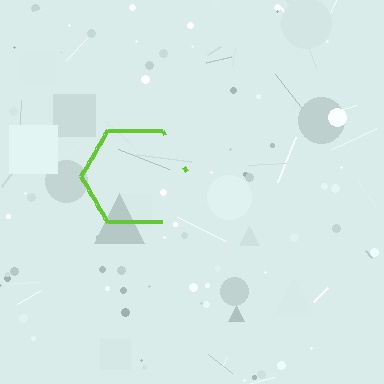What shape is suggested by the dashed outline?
The dashed outline suggests a hexagon.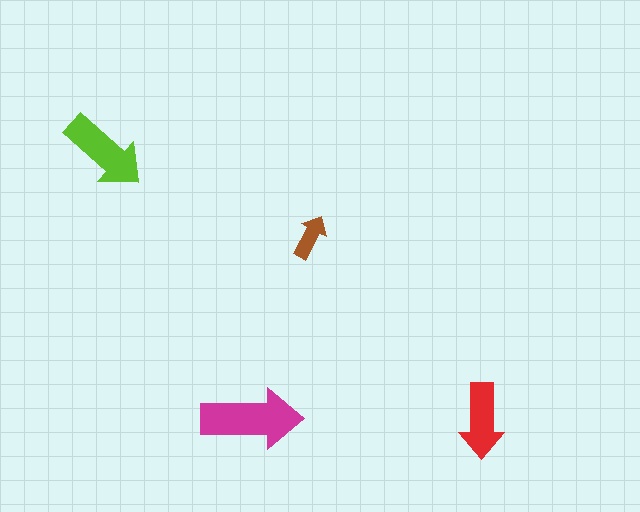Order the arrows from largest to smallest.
the magenta one, the lime one, the red one, the brown one.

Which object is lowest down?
The red arrow is bottommost.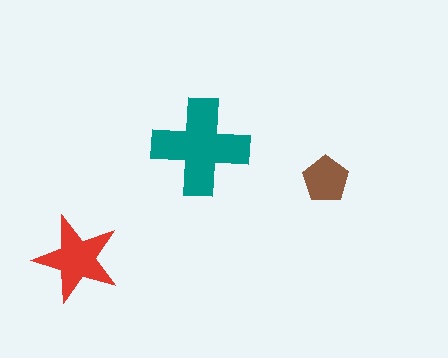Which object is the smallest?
The brown pentagon.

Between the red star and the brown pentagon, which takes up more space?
The red star.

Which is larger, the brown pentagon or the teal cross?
The teal cross.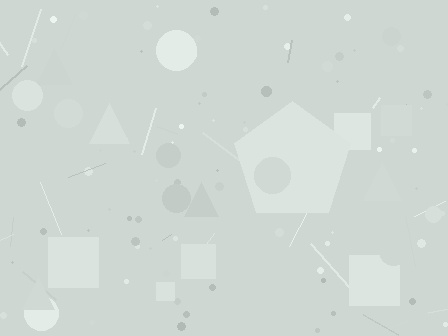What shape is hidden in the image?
A pentagon is hidden in the image.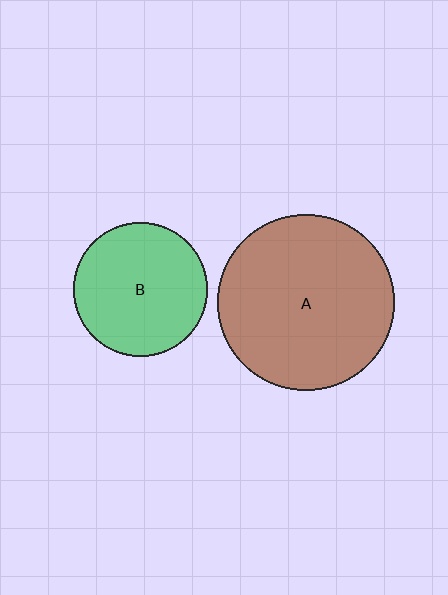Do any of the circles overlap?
No, none of the circles overlap.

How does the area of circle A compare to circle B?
Approximately 1.7 times.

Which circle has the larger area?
Circle A (brown).